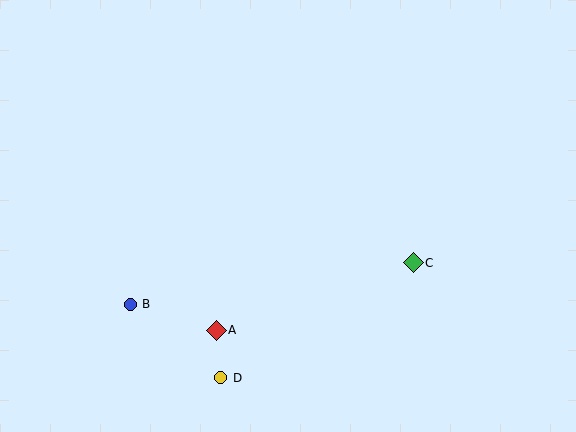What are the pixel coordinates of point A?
Point A is at (216, 330).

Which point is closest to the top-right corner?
Point C is closest to the top-right corner.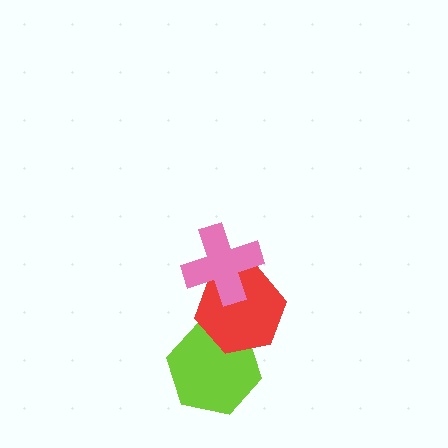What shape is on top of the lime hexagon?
The red hexagon is on top of the lime hexagon.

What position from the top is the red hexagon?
The red hexagon is 2nd from the top.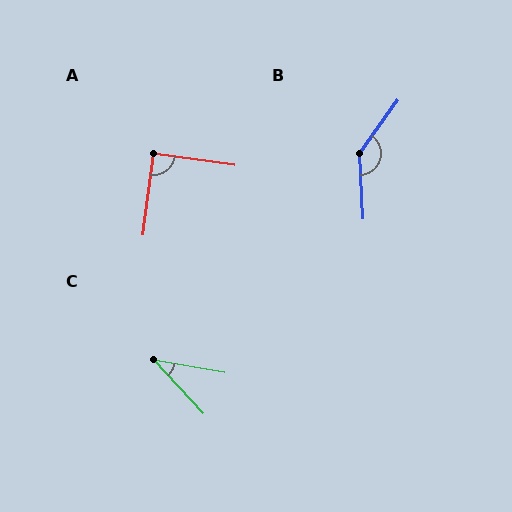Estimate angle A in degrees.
Approximately 89 degrees.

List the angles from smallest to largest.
C (37°), A (89°), B (141°).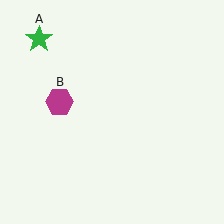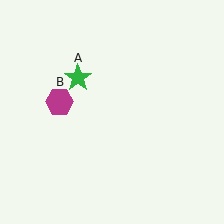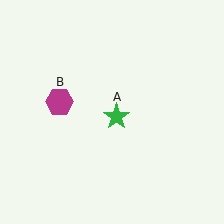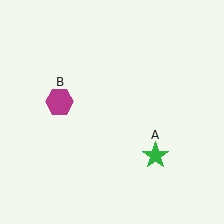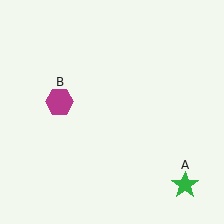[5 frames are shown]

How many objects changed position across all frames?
1 object changed position: green star (object A).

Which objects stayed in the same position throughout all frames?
Magenta hexagon (object B) remained stationary.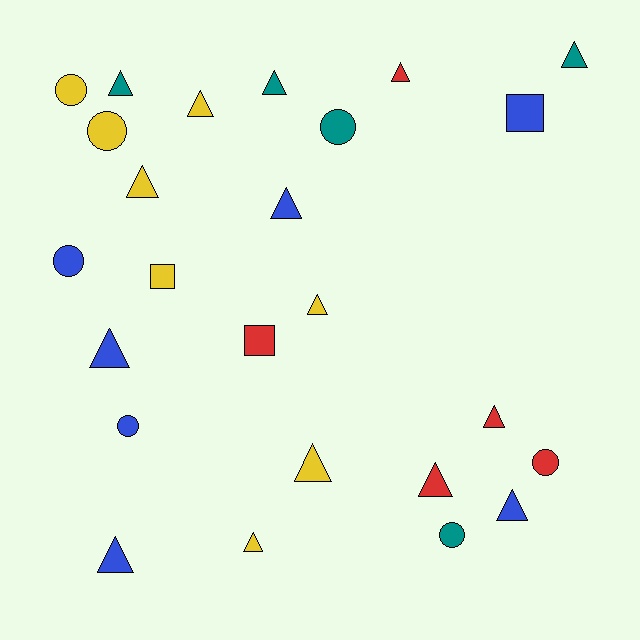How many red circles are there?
There is 1 red circle.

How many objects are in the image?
There are 25 objects.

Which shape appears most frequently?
Triangle, with 15 objects.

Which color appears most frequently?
Yellow, with 8 objects.